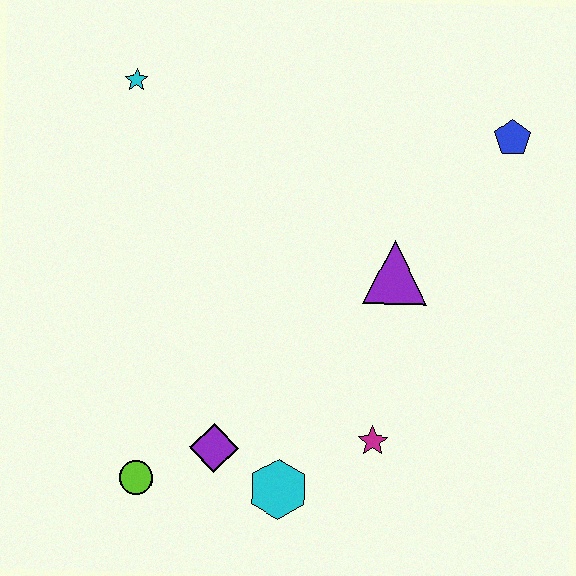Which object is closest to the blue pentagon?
The purple triangle is closest to the blue pentagon.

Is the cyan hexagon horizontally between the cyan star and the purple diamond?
No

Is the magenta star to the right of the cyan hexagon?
Yes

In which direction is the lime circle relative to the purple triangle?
The lime circle is to the left of the purple triangle.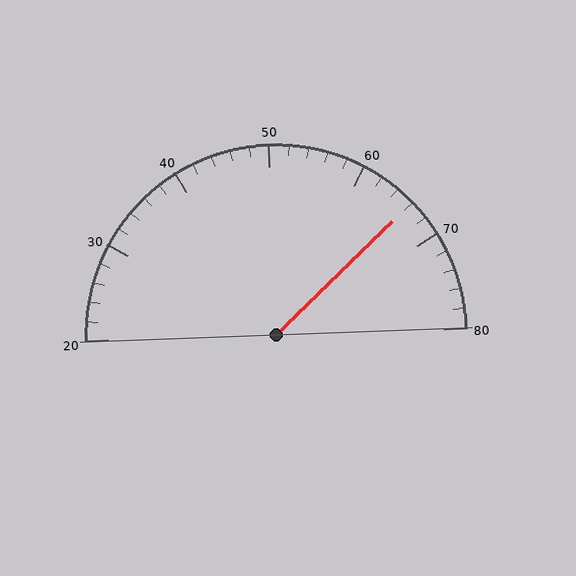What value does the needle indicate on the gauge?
The needle indicates approximately 66.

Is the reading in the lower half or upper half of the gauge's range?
The reading is in the upper half of the range (20 to 80).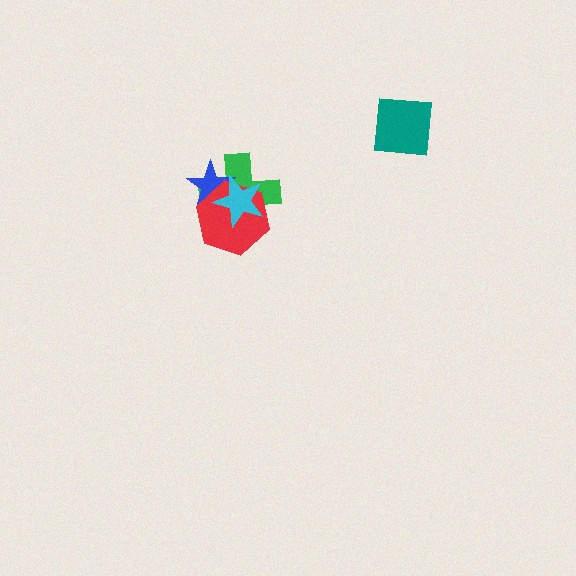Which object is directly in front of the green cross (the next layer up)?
The blue star is directly in front of the green cross.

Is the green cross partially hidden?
Yes, it is partially covered by another shape.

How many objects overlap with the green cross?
3 objects overlap with the green cross.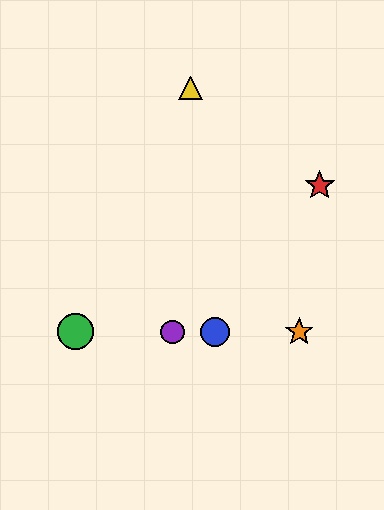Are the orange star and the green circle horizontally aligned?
Yes, both are at y≈332.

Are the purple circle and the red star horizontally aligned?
No, the purple circle is at y≈332 and the red star is at y≈186.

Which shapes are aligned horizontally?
The blue circle, the green circle, the purple circle, the orange star are aligned horizontally.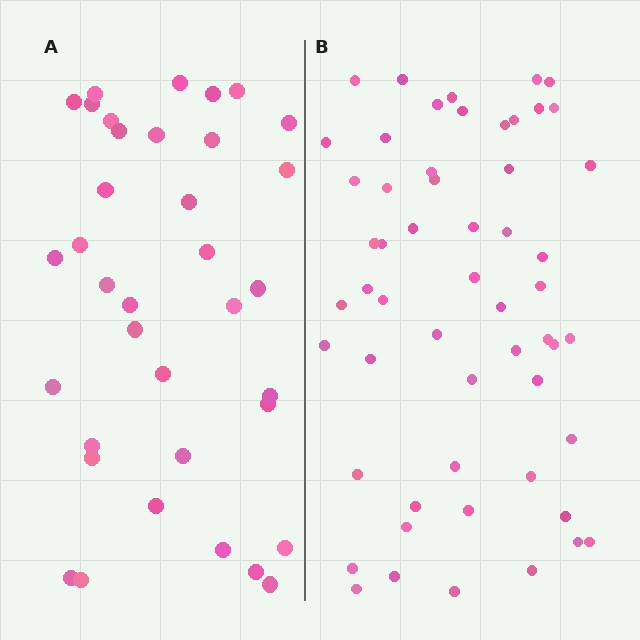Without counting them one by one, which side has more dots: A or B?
Region B (the right region) has more dots.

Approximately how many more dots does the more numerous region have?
Region B has approximately 20 more dots than region A.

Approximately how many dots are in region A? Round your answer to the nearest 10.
About 40 dots. (The exact count is 36, which rounds to 40.)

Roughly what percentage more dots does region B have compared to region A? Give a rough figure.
About 55% more.